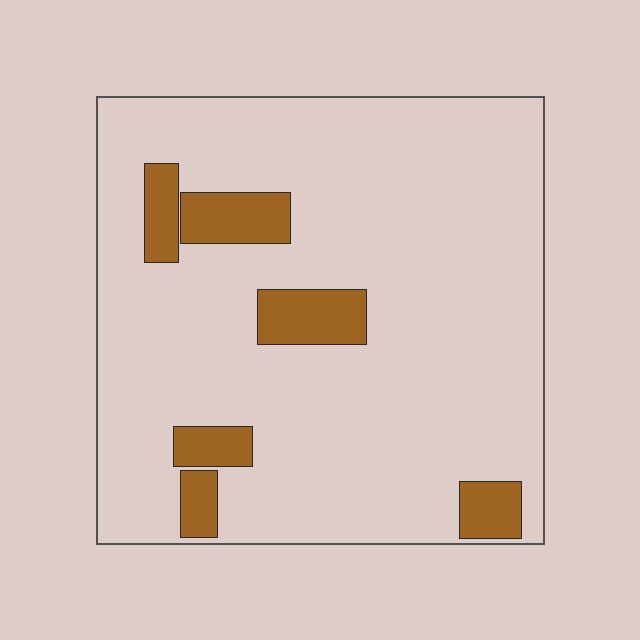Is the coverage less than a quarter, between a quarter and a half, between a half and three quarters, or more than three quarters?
Less than a quarter.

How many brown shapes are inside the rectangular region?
6.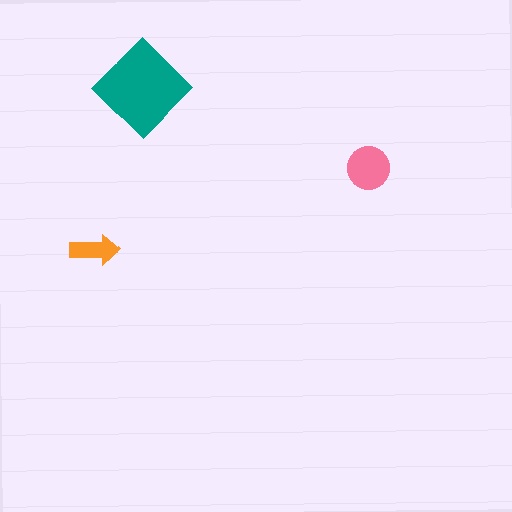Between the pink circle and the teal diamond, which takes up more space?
The teal diamond.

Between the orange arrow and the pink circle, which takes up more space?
The pink circle.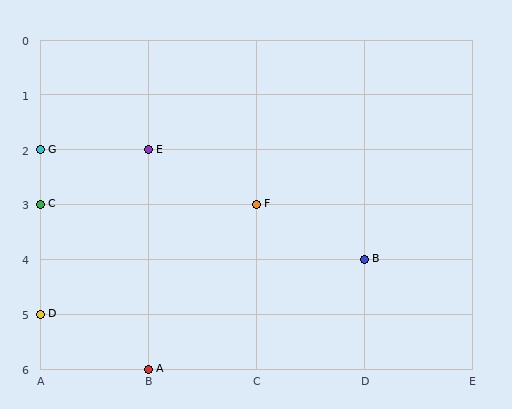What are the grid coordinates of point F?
Point F is at grid coordinates (C, 3).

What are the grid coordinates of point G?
Point G is at grid coordinates (A, 2).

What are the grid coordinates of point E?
Point E is at grid coordinates (B, 2).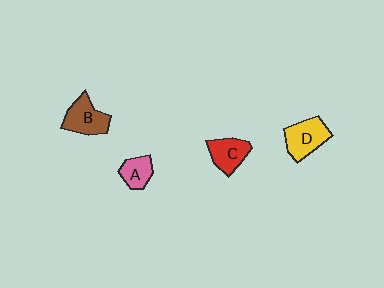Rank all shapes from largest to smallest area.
From largest to smallest: D (yellow), B (brown), C (red), A (pink).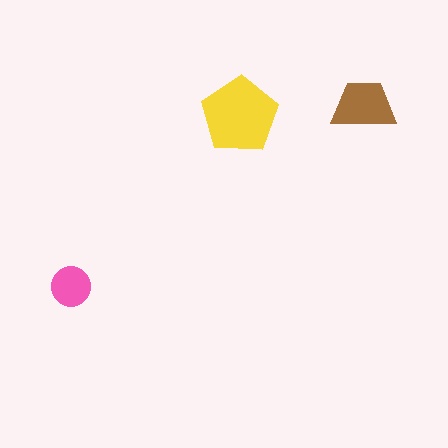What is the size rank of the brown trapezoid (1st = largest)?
2nd.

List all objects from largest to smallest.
The yellow pentagon, the brown trapezoid, the pink circle.